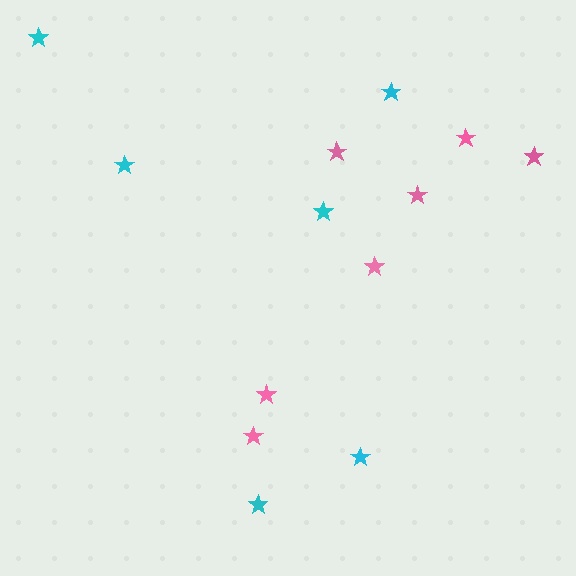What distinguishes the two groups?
There are 2 groups: one group of pink stars (7) and one group of cyan stars (6).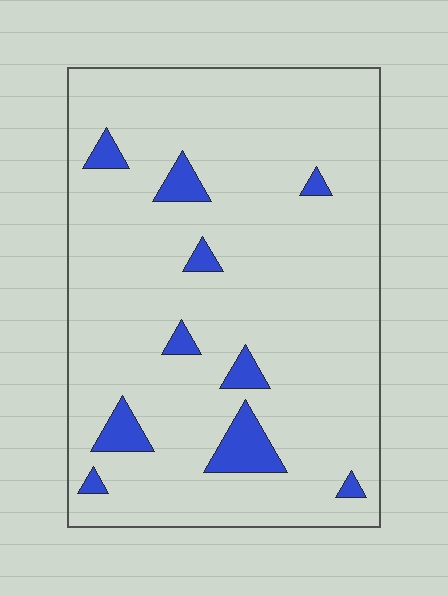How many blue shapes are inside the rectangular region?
10.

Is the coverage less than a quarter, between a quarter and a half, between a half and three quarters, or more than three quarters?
Less than a quarter.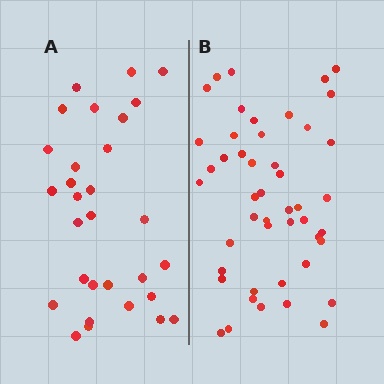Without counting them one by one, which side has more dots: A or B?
Region B (the right region) has more dots.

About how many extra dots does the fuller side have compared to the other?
Region B has approximately 15 more dots than region A.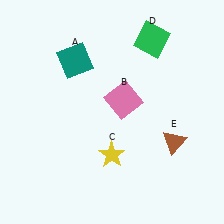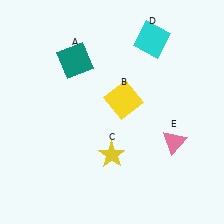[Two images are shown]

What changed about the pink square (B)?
In Image 1, B is pink. In Image 2, it changed to yellow.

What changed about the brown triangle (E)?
In Image 1, E is brown. In Image 2, it changed to pink.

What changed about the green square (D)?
In Image 1, D is green. In Image 2, it changed to cyan.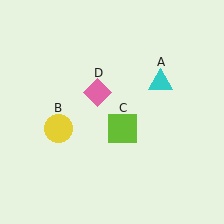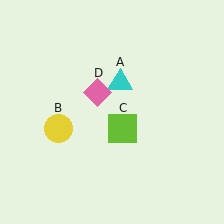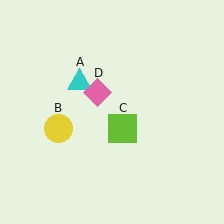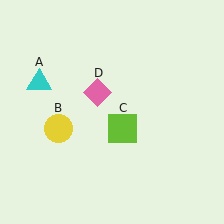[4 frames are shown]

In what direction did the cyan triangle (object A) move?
The cyan triangle (object A) moved left.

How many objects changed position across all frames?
1 object changed position: cyan triangle (object A).